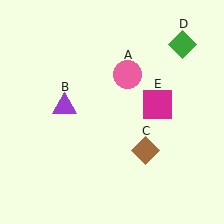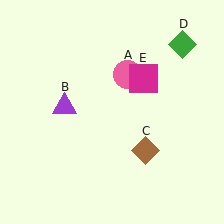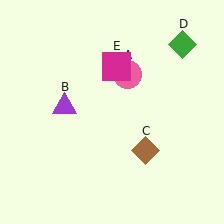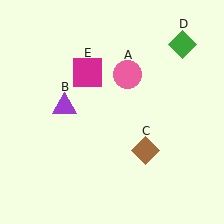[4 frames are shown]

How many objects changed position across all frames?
1 object changed position: magenta square (object E).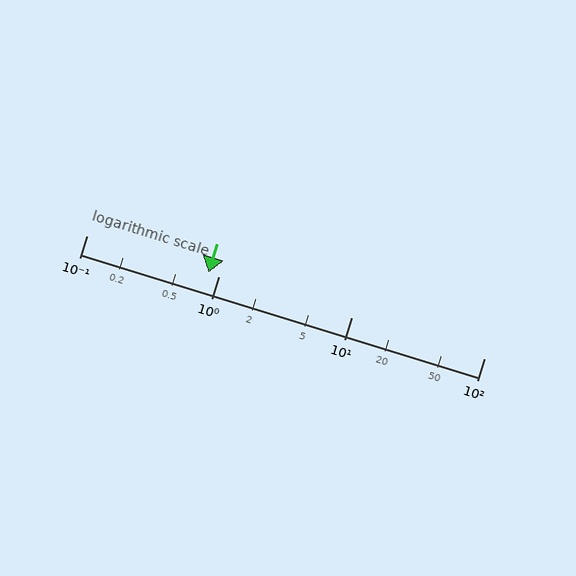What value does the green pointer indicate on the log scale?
The pointer indicates approximately 0.83.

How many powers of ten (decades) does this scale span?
The scale spans 3 decades, from 0.1 to 100.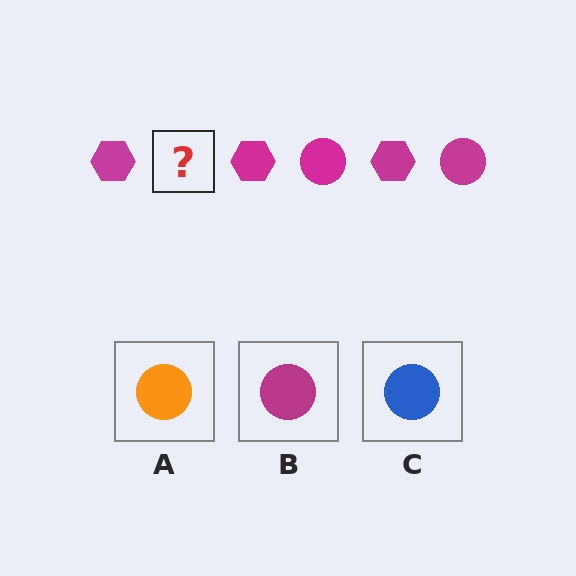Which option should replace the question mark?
Option B.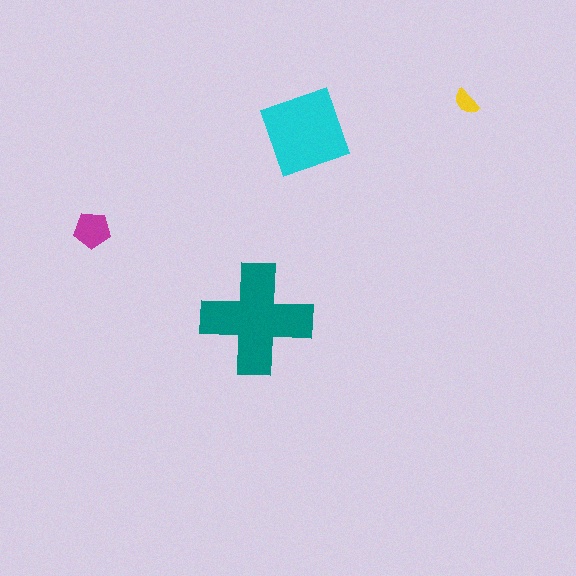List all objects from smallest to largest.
The yellow semicircle, the magenta pentagon, the cyan diamond, the teal cross.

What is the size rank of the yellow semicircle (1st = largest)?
4th.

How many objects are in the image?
There are 4 objects in the image.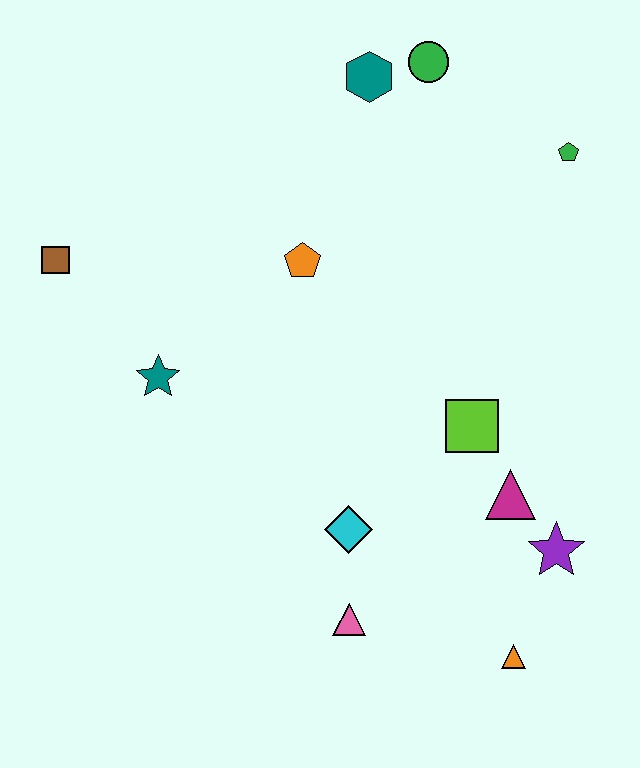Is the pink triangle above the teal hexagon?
No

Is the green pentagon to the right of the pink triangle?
Yes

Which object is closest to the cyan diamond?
The pink triangle is closest to the cyan diamond.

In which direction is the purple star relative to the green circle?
The purple star is below the green circle.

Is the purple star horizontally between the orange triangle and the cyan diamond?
No